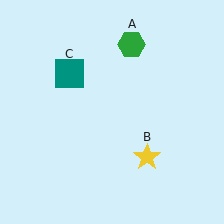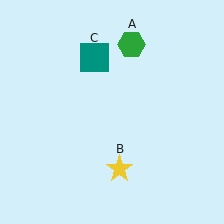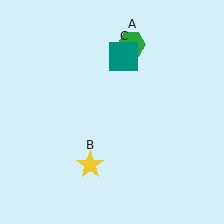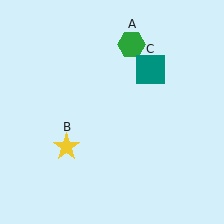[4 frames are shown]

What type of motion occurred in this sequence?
The yellow star (object B), teal square (object C) rotated clockwise around the center of the scene.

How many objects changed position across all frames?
2 objects changed position: yellow star (object B), teal square (object C).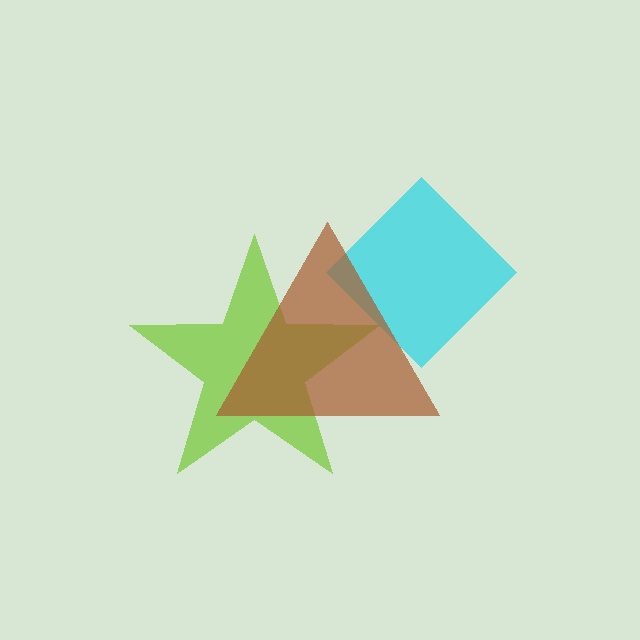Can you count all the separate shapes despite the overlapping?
Yes, there are 3 separate shapes.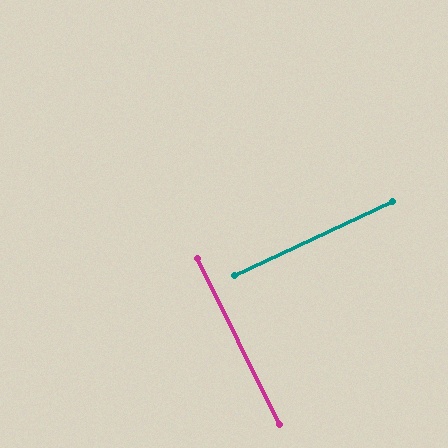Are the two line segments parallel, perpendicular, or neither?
Perpendicular — they meet at approximately 89°.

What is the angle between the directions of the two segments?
Approximately 89 degrees.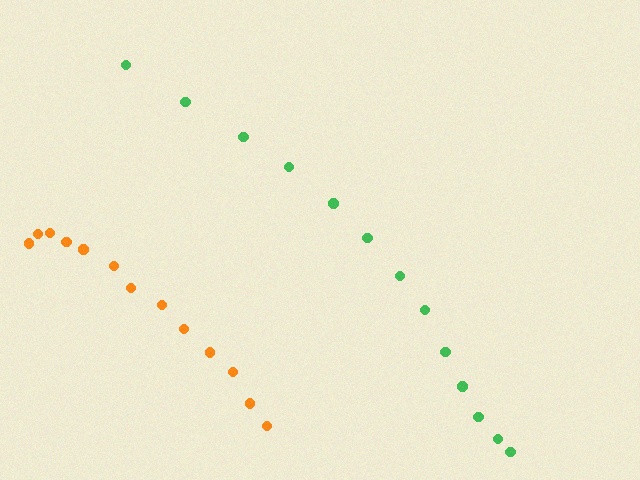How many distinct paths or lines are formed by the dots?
There are 2 distinct paths.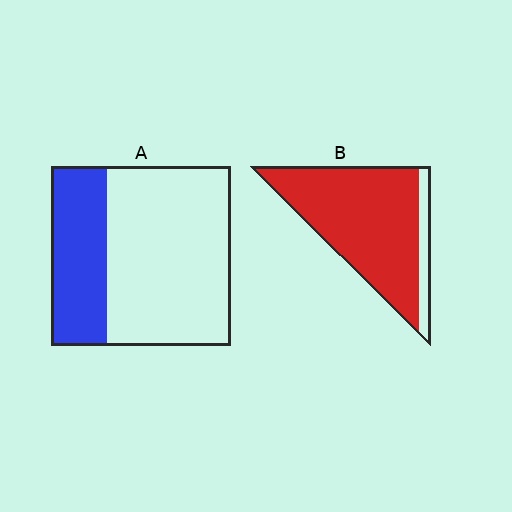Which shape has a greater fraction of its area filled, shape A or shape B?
Shape B.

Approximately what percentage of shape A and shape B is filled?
A is approximately 30% and B is approximately 85%.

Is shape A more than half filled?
No.